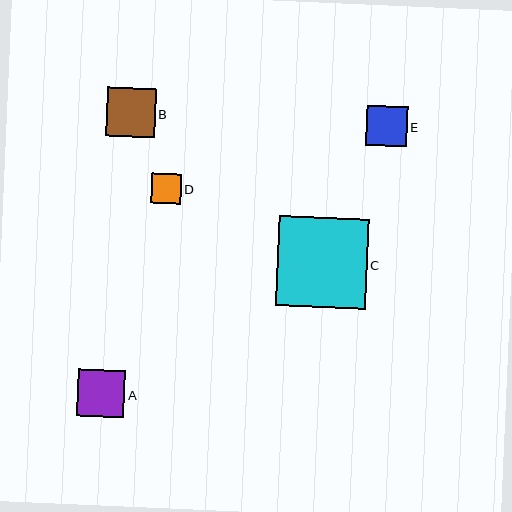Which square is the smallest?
Square D is the smallest with a size of approximately 30 pixels.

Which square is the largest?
Square C is the largest with a size of approximately 90 pixels.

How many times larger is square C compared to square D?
Square C is approximately 3.0 times the size of square D.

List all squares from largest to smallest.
From largest to smallest: C, B, A, E, D.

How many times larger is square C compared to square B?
Square C is approximately 1.8 times the size of square B.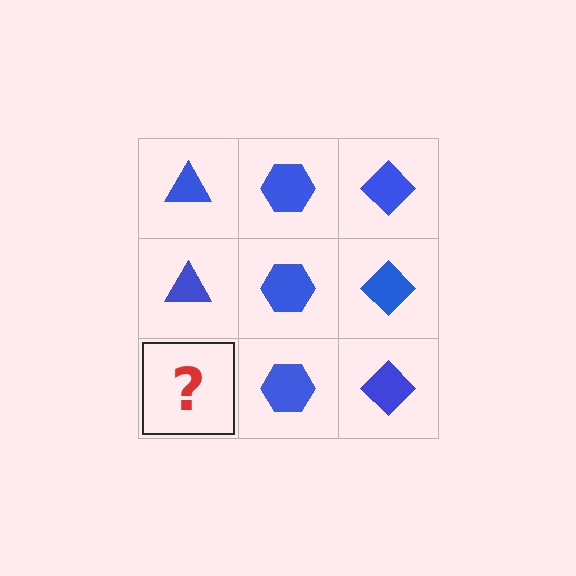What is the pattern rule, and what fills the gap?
The rule is that each column has a consistent shape. The gap should be filled with a blue triangle.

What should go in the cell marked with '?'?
The missing cell should contain a blue triangle.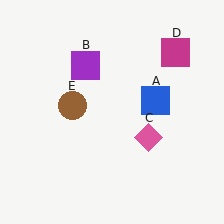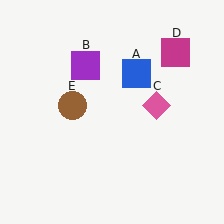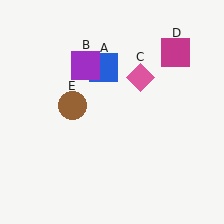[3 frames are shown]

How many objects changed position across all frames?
2 objects changed position: blue square (object A), pink diamond (object C).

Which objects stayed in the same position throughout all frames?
Purple square (object B) and magenta square (object D) and brown circle (object E) remained stationary.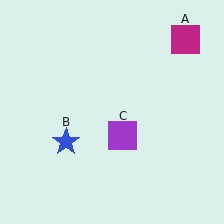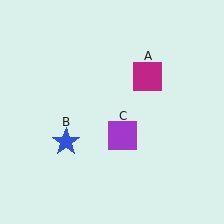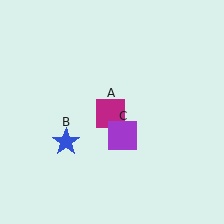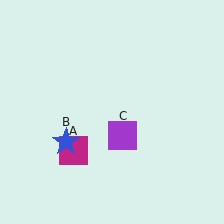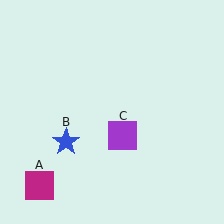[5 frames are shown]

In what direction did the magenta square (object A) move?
The magenta square (object A) moved down and to the left.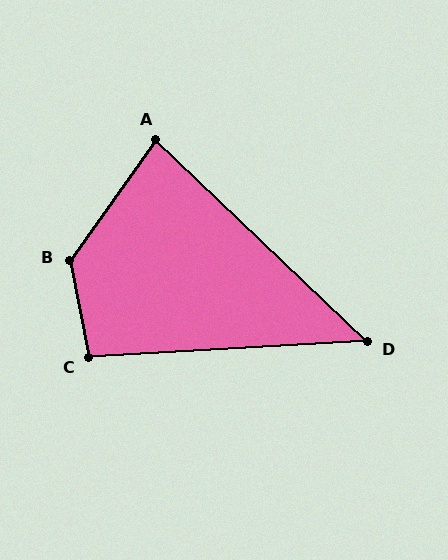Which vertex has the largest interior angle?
B, at approximately 133 degrees.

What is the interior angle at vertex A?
Approximately 82 degrees (acute).